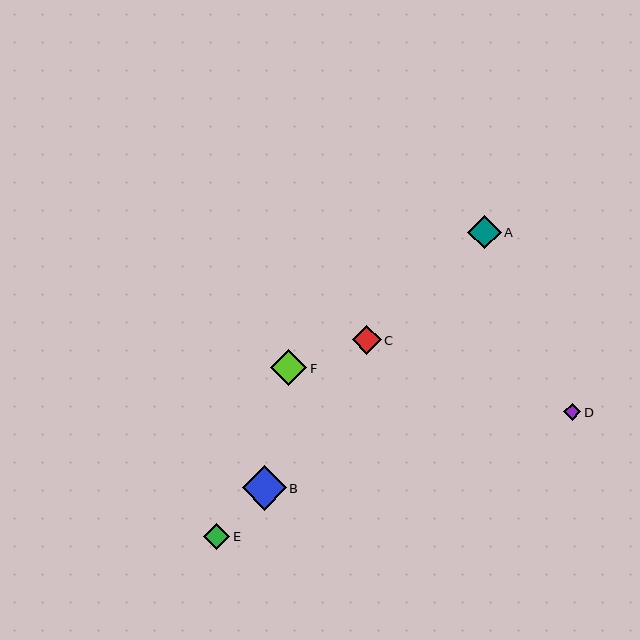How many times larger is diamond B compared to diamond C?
Diamond B is approximately 1.5 times the size of diamond C.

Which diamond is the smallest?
Diamond D is the smallest with a size of approximately 17 pixels.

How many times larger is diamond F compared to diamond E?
Diamond F is approximately 1.3 times the size of diamond E.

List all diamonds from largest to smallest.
From largest to smallest: B, F, A, C, E, D.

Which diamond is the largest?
Diamond B is the largest with a size of approximately 44 pixels.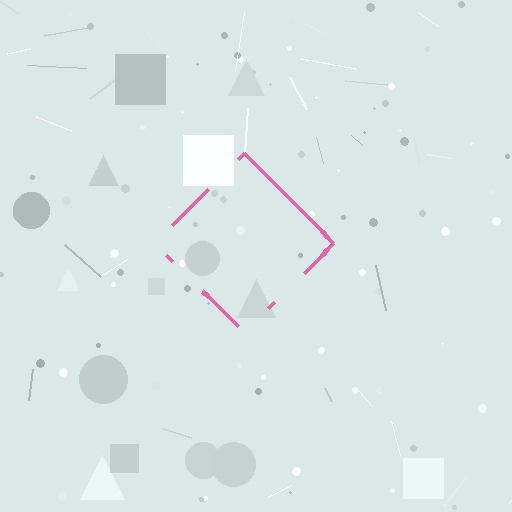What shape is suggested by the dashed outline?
The dashed outline suggests a diamond.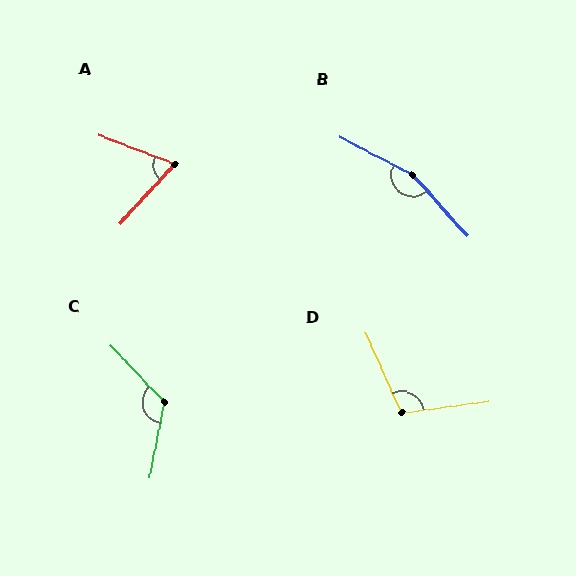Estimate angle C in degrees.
Approximately 125 degrees.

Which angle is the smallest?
A, at approximately 68 degrees.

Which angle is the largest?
B, at approximately 159 degrees.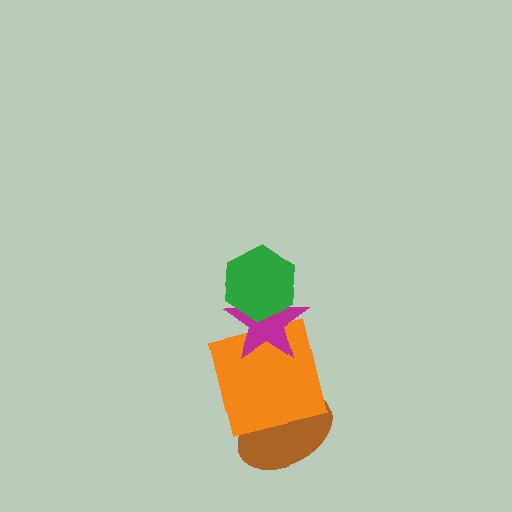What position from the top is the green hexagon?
The green hexagon is 1st from the top.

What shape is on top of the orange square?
The magenta star is on top of the orange square.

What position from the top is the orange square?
The orange square is 3rd from the top.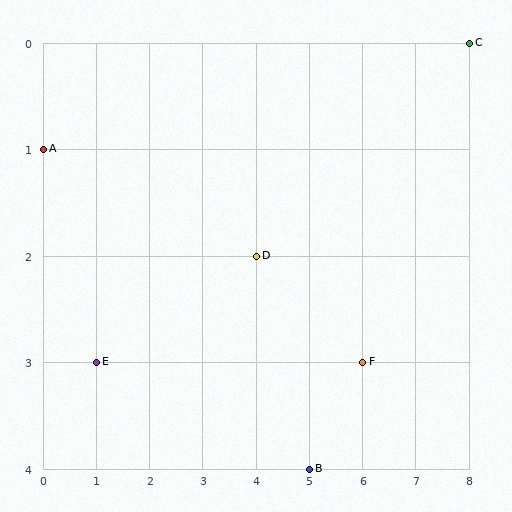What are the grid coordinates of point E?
Point E is at grid coordinates (1, 3).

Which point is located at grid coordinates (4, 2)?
Point D is at (4, 2).